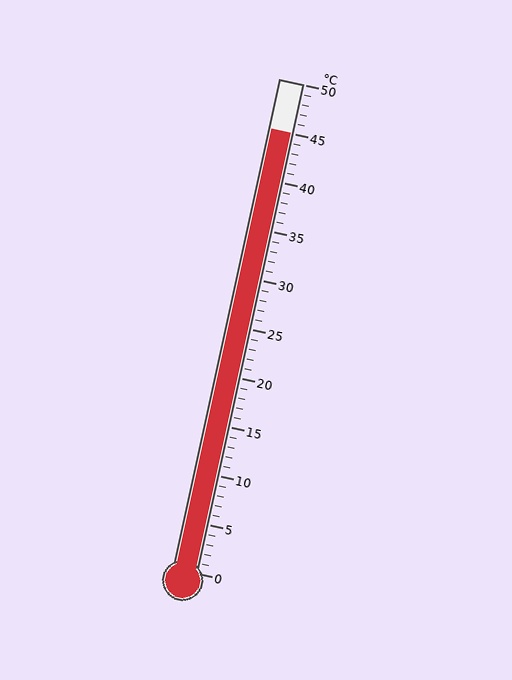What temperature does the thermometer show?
The thermometer shows approximately 45°C.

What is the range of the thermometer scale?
The thermometer scale ranges from 0°C to 50°C.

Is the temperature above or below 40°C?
The temperature is above 40°C.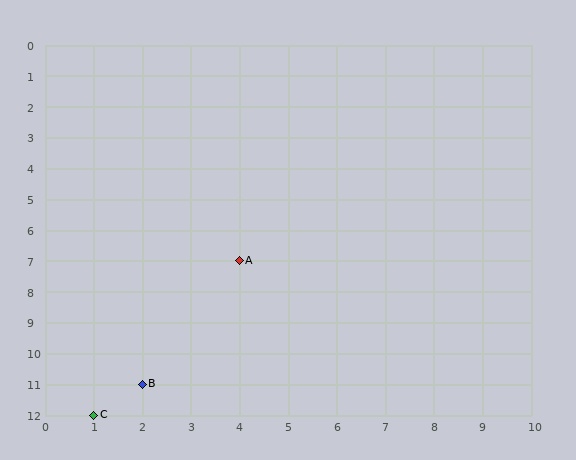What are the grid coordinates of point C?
Point C is at grid coordinates (1, 12).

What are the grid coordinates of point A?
Point A is at grid coordinates (4, 7).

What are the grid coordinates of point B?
Point B is at grid coordinates (2, 11).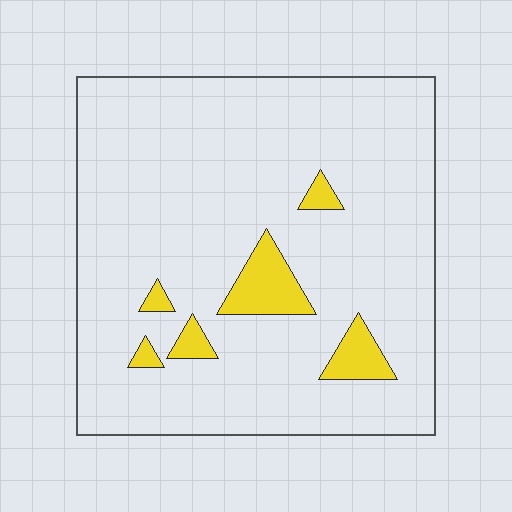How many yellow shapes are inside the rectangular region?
6.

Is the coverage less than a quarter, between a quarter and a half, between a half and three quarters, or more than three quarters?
Less than a quarter.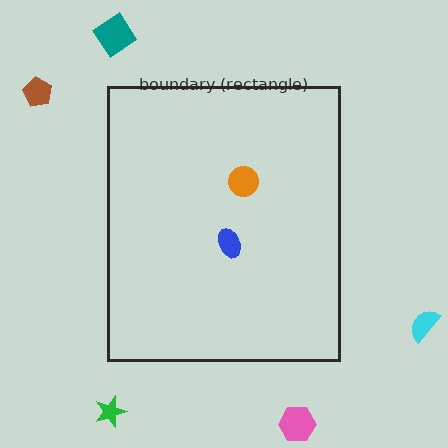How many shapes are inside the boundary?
2 inside, 5 outside.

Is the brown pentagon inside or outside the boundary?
Outside.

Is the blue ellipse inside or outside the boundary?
Inside.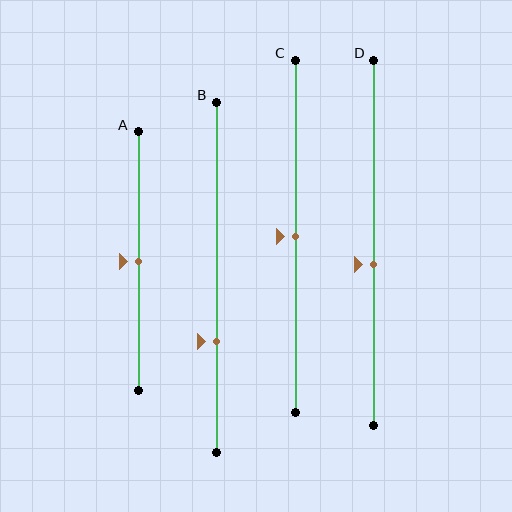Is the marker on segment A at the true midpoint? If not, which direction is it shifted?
Yes, the marker on segment A is at the true midpoint.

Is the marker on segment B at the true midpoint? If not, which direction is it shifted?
No, the marker on segment B is shifted downward by about 18% of the segment length.